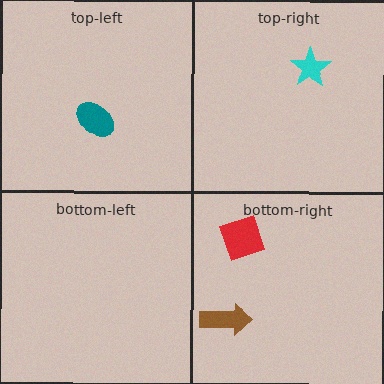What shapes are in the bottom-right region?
The brown arrow, the red diamond.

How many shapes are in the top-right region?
1.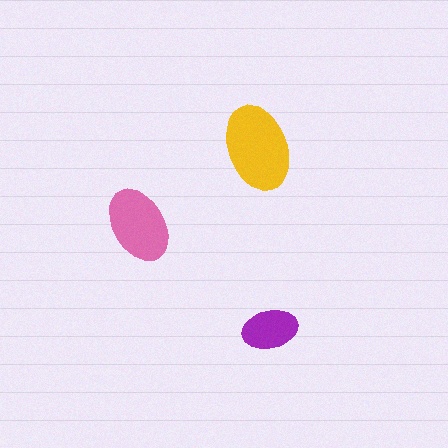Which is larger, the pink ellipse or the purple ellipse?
The pink one.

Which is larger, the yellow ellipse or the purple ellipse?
The yellow one.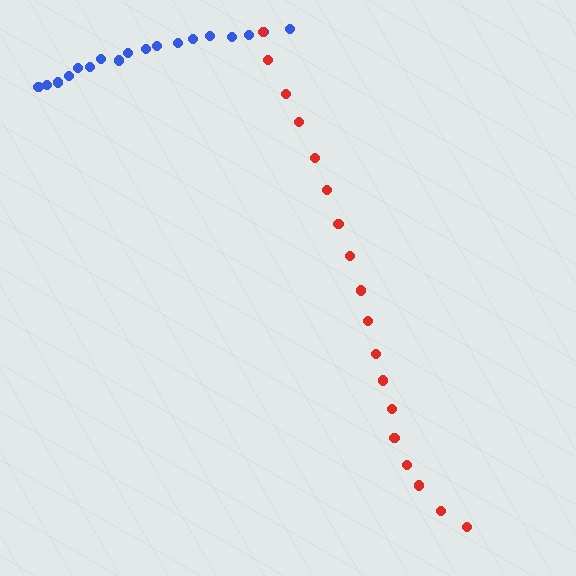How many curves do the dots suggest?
There are 2 distinct paths.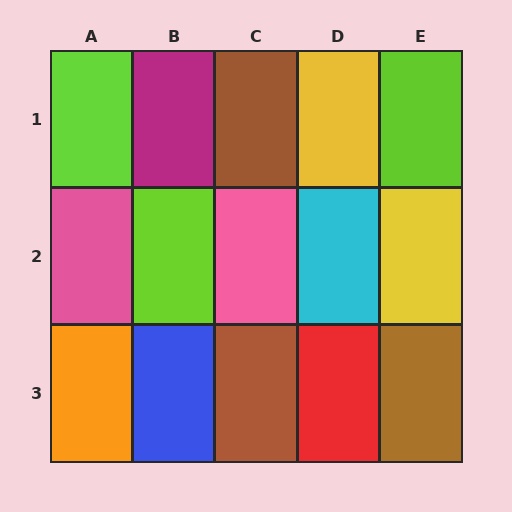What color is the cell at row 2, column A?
Pink.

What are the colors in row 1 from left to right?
Lime, magenta, brown, yellow, lime.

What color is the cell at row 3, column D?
Red.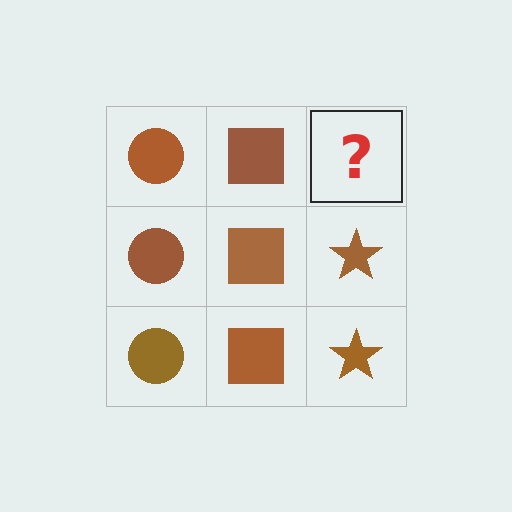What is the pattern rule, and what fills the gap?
The rule is that each column has a consistent shape. The gap should be filled with a brown star.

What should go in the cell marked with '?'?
The missing cell should contain a brown star.